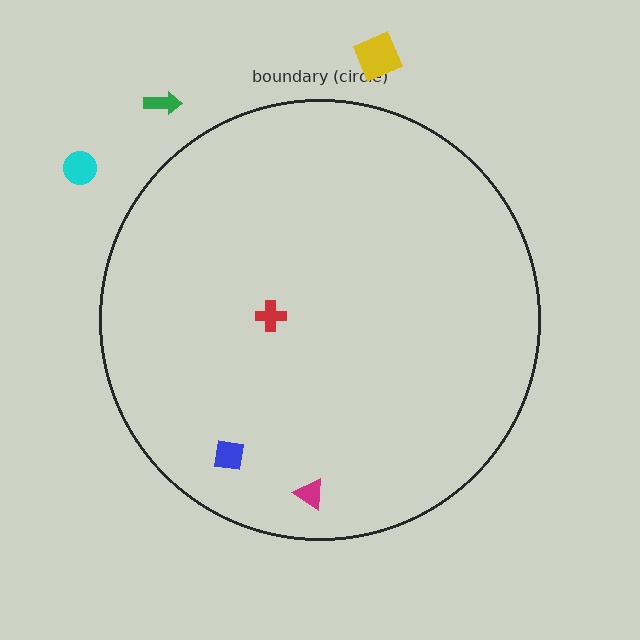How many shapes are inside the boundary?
3 inside, 3 outside.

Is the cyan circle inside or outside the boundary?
Outside.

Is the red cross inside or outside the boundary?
Inside.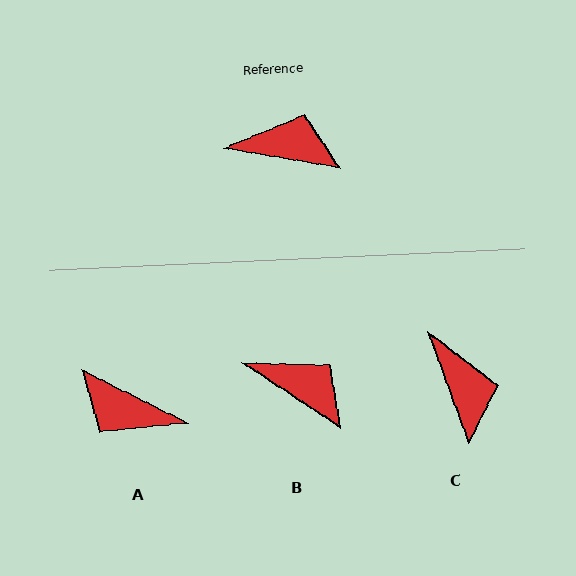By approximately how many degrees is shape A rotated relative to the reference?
Approximately 162 degrees counter-clockwise.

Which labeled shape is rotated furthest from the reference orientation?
A, about 162 degrees away.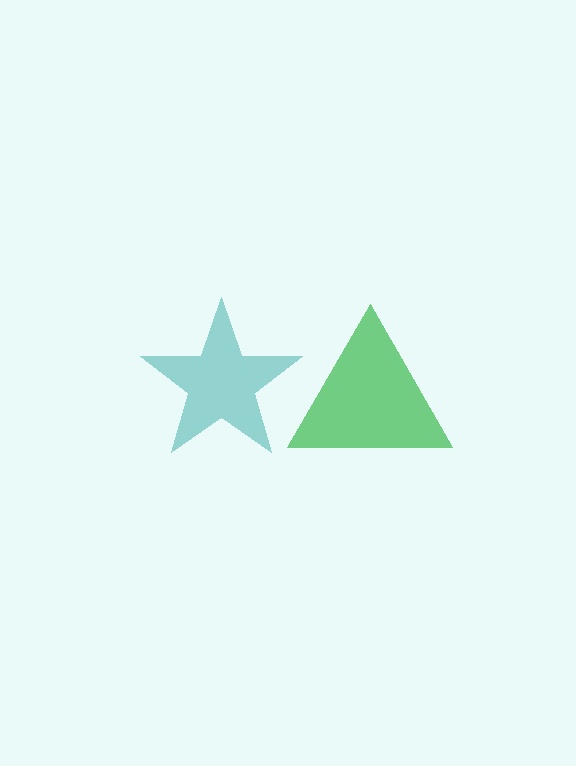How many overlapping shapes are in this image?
There are 2 overlapping shapes in the image.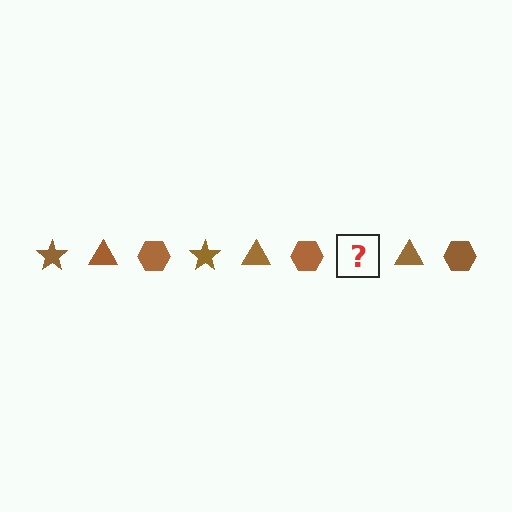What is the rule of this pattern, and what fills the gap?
The rule is that the pattern cycles through star, triangle, hexagon shapes in brown. The gap should be filled with a brown star.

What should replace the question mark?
The question mark should be replaced with a brown star.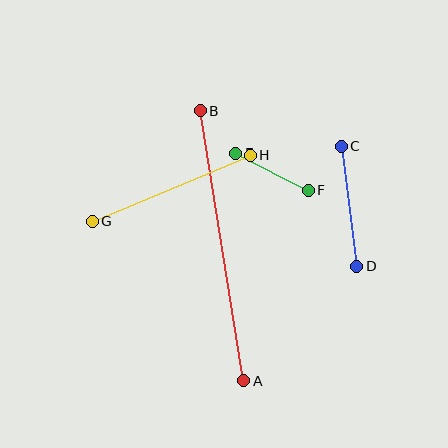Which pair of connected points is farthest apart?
Points A and B are farthest apart.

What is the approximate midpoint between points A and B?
The midpoint is at approximately (222, 246) pixels.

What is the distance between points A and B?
The distance is approximately 273 pixels.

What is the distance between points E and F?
The distance is approximately 81 pixels.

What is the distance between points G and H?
The distance is approximately 171 pixels.